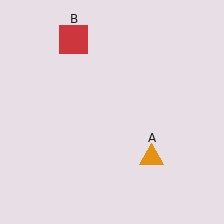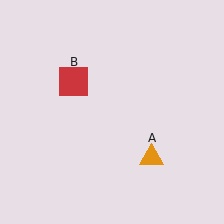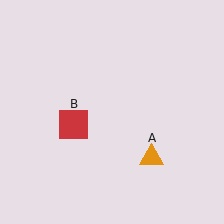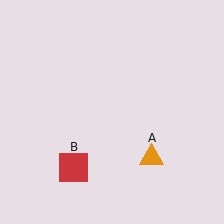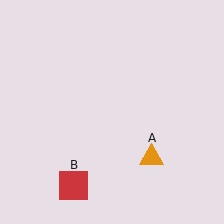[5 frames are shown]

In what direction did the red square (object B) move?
The red square (object B) moved down.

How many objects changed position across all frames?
1 object changed position: red square (object B).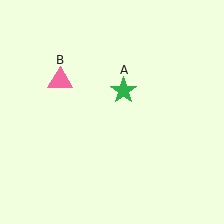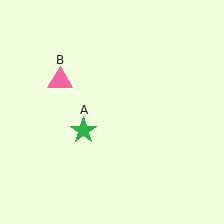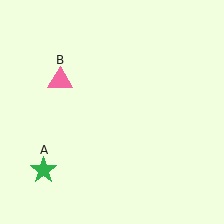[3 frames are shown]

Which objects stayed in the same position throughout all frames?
Pink triangle (object B) remained stationary.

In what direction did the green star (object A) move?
The green star (object A) moved down and to the left.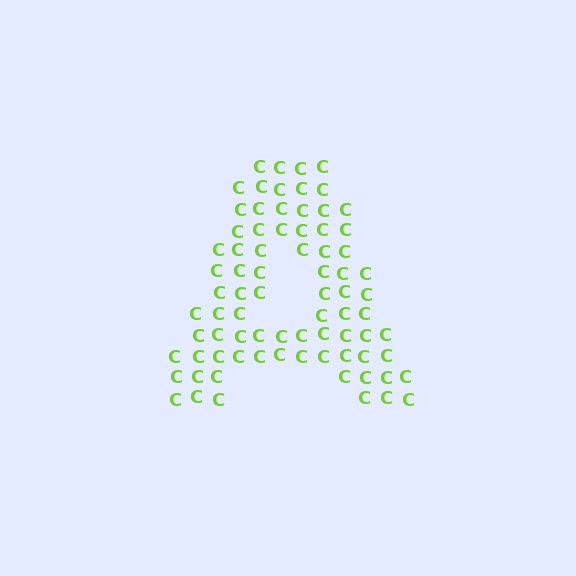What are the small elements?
The small elements are letter C's.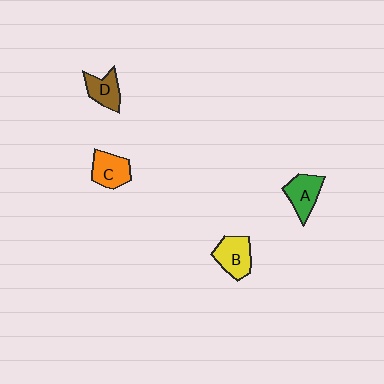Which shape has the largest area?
Shape B (yellow).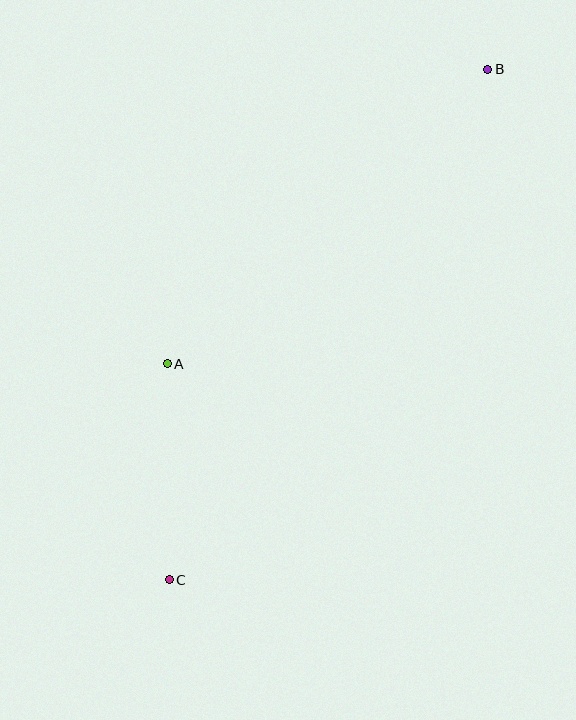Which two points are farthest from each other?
Points B and C are farthest from each other.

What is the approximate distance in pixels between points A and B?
The distance between A and B is approximately 435 pixels.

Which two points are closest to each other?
Points A and C are closest to each other.